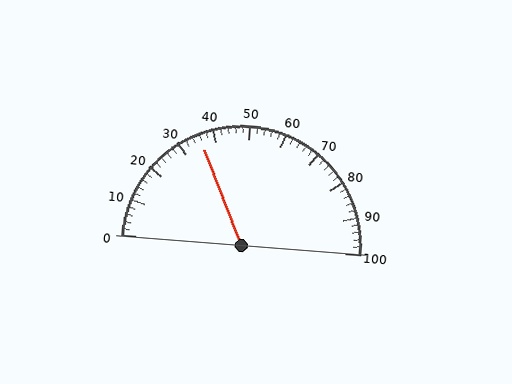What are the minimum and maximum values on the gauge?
The gauge ranges from 0 to 100.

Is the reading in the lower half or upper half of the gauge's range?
The reading is in the lower half of the range (0 to 100).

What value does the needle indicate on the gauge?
The needle indicates approximately 36.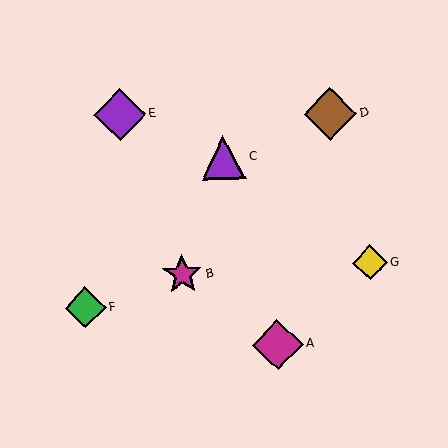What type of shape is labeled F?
Shape F is a green diamond.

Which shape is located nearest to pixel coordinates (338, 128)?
The brown diamond (labeled D) at (330, 114) is nearest to that location.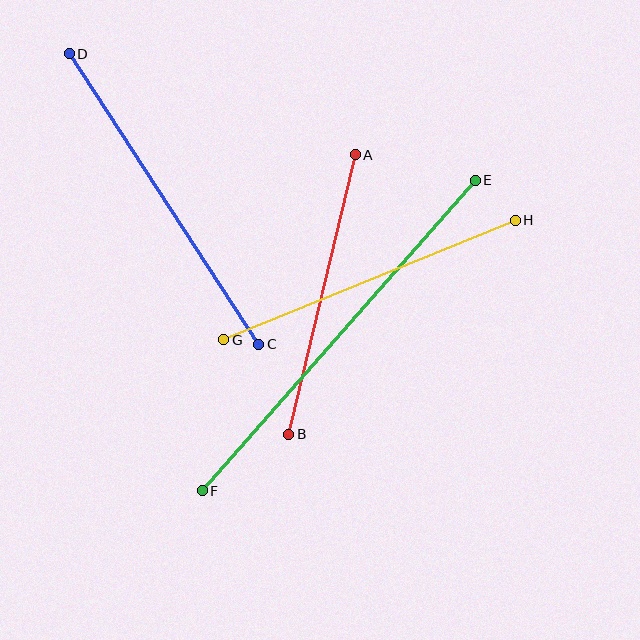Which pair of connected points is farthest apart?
Points E and F are farthest apart.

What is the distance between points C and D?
The distance is approximately 347 pixels.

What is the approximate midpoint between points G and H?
The midpoint is at approximately (370, 280) pixels.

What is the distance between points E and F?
The distance is approximately 413 pixels.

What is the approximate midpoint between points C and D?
The midpoint is at approximately (164, 199) pixels.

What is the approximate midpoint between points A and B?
The midpoint is at approximately (322, 295) pixels.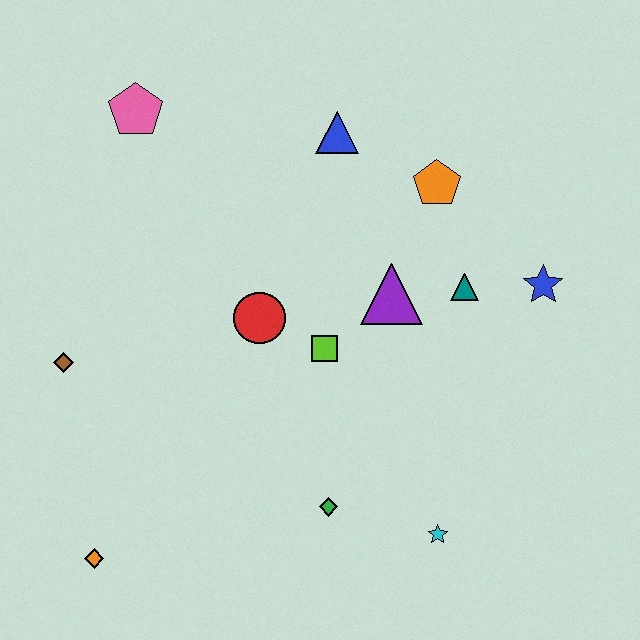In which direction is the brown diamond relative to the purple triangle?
The brown diamond is to the left of the purple triangle.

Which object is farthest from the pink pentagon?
The cyan star is farthest from the pink pentagon.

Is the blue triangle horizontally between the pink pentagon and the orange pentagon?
Yes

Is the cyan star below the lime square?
Yes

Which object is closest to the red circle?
The lime square is closest to the red circle.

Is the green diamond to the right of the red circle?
Yes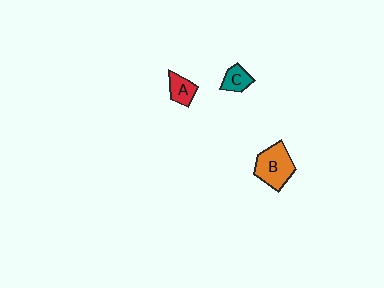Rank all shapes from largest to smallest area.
From largest to smallest: B (orange), A (red), C (teal).